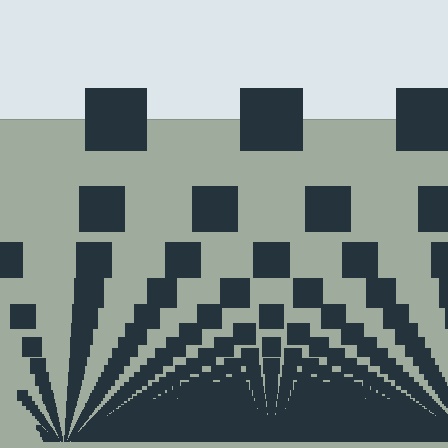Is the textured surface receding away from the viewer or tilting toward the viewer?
The surface appears to tilt toward the viewer. Texture elements get larger and sparser toward the top.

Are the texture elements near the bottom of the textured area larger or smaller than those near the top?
Smaller. The gradient is inverted — elements near the bottom are smaller and denser.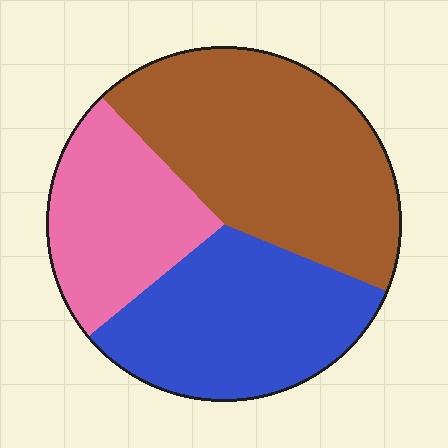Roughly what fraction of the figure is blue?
Blue takes up about one third (1/3) of the figure.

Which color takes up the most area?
Brown, at roughly 45%.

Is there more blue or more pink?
Blue.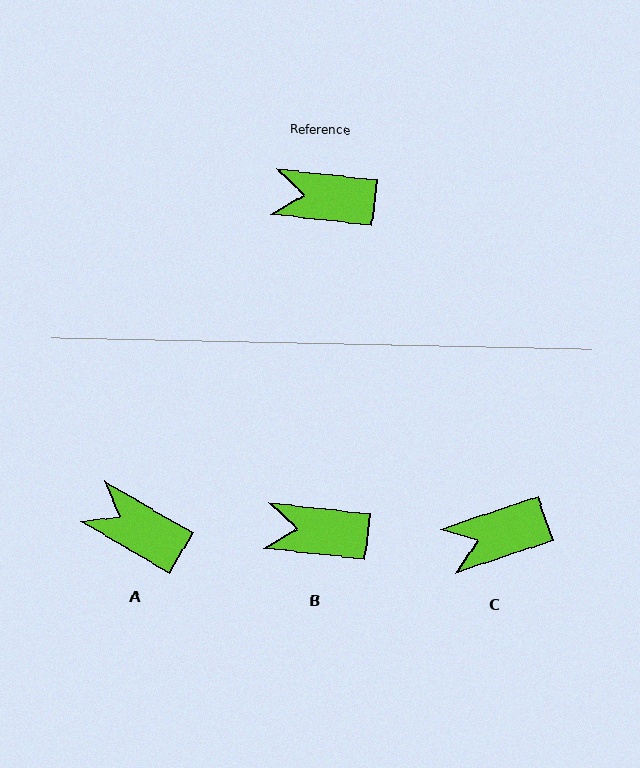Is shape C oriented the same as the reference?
No, it is off by about 25 degrees.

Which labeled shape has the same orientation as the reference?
B.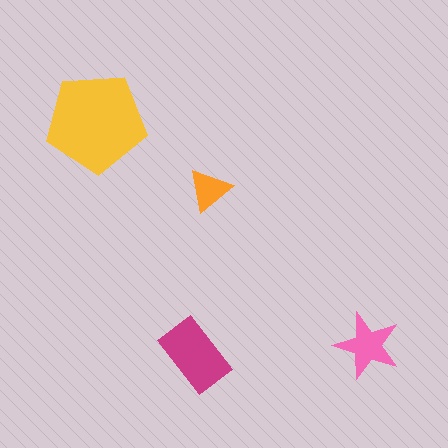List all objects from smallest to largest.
The orange triangle, the pink star, the magenta rectangle, the yellow pentagon.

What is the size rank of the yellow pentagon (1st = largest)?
1st.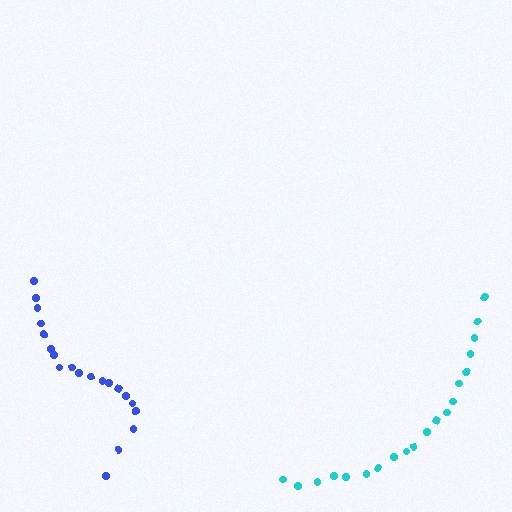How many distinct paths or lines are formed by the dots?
There are 2 distinct paths.